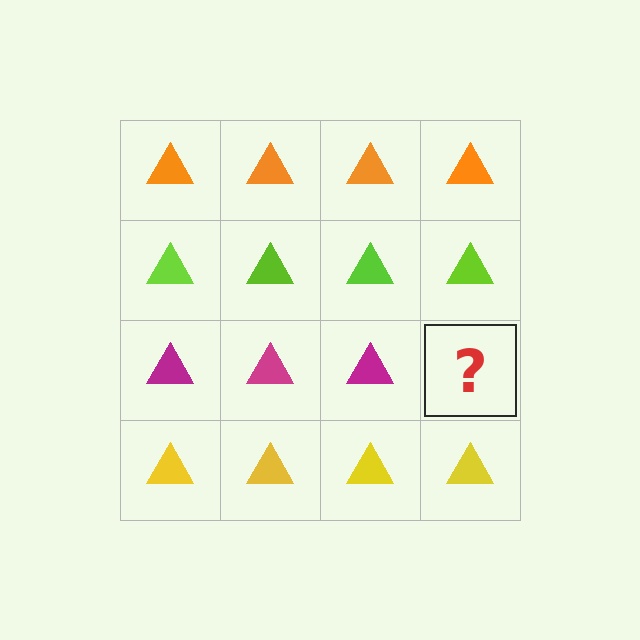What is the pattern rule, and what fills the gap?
The rule is that each row has a consistent color. The gap should be filled with a magenta triangle.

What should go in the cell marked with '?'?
The missing cell should contain a magenta triangle.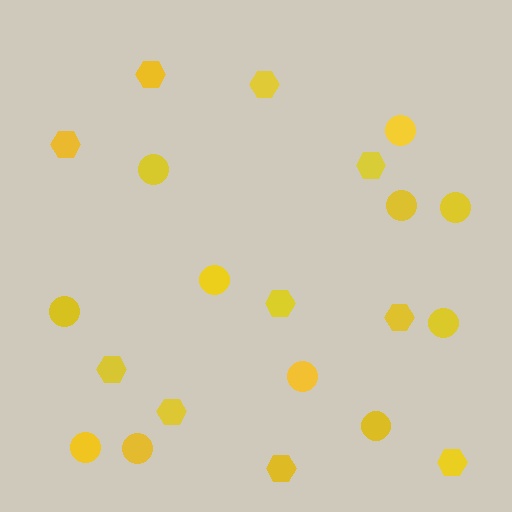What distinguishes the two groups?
There are 2 groups: one group of circles (11) and one group of hexagons (10).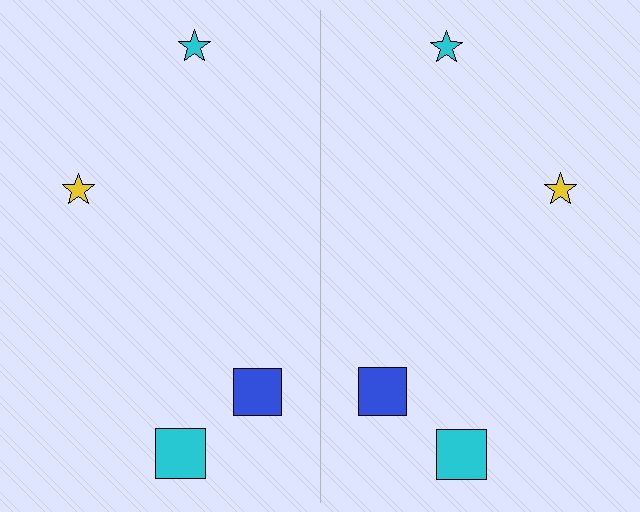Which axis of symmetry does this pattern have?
The pattern has a vertical axis of symmetry running through the center of the image.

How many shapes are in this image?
There are 8 shapes in this image.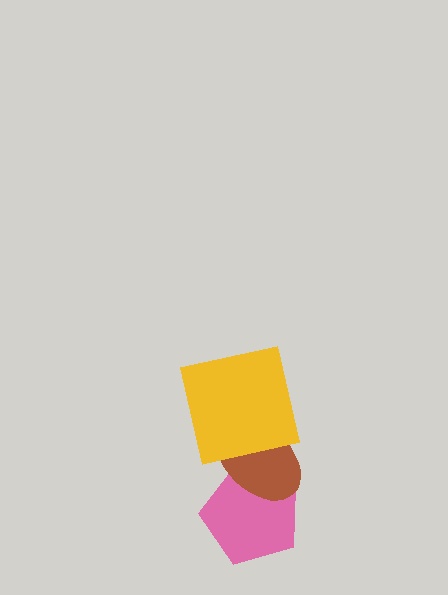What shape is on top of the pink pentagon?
The brown ellipse is on top of the pink pentagon.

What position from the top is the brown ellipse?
The brown ellipse is 2nd from the top.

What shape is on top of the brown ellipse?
The yellow square is on top of the brown ellipse.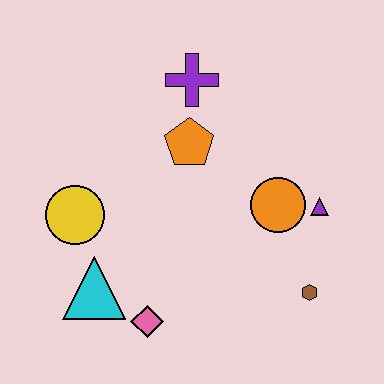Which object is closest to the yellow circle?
The cyan triangle is closest to the yellow circle.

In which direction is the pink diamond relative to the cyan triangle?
The pink diamond is to the right of the cyan triangle.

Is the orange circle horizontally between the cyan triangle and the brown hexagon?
Yes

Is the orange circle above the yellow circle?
Yes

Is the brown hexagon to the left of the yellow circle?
No